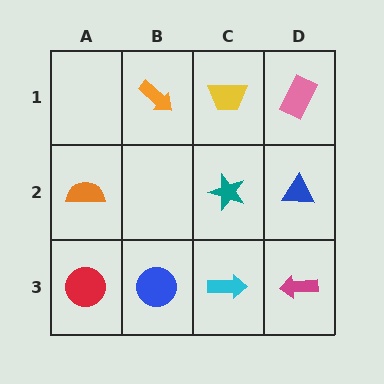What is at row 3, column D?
A magenta arrow.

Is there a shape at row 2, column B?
No, that cell is empty.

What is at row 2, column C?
A teal star.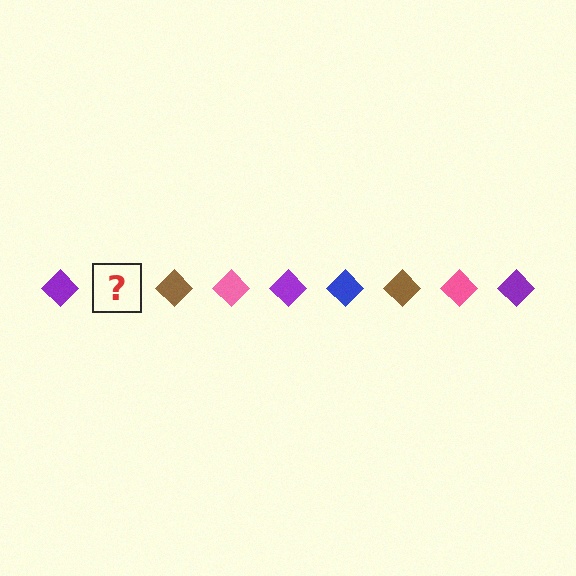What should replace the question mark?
The question mark should be replaced with a blue diamond.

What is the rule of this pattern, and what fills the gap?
The rule is that the pattern cycles through purple, blue, brown, pink diamonds. The gap should be filled with a blue diamond.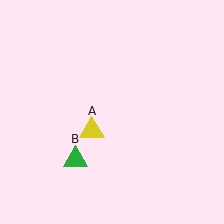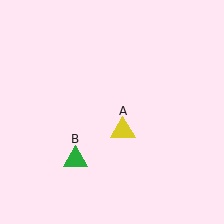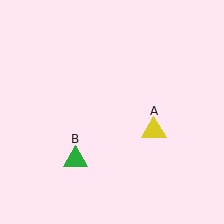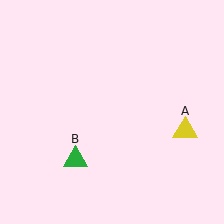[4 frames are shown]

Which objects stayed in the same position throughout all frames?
Green triangle (object B) remained stationary.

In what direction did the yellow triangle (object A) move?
The yellow triangle (object A) moved right.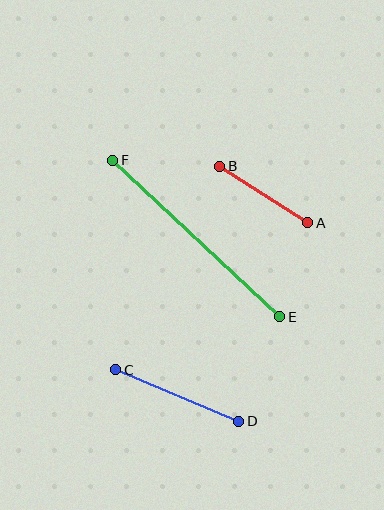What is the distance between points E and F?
The distance is approximately 229 pixels.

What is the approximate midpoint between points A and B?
The midpoint is at approximately (264, 194) pixels.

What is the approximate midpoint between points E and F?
The midpoint is at approximately (196, 239) pixels.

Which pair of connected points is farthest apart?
Points E and F are farthest apart.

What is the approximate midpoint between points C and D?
The midpoint is at approximately (177, 396) pixels.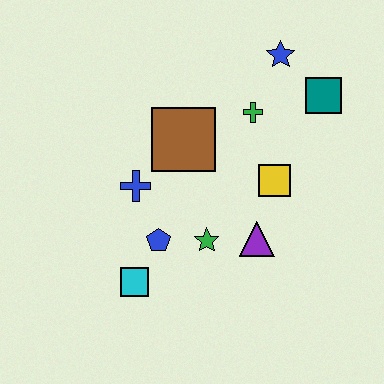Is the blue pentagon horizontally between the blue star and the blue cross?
Yes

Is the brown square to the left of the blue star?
Yes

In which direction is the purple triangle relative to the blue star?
The purple triangle is below the blue star.